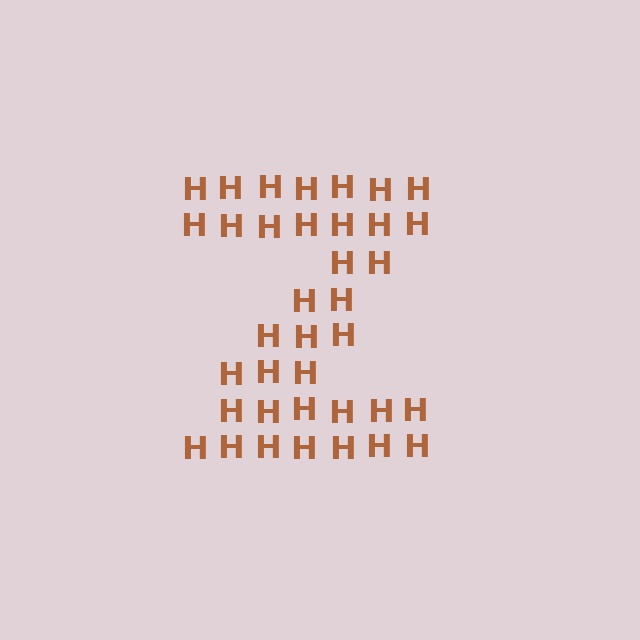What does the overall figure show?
The overall figure shows the letter Z.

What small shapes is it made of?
It is made of small letter H's.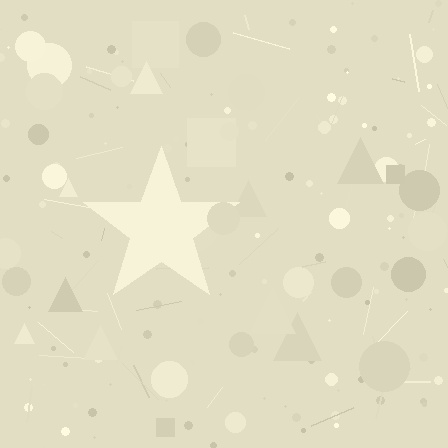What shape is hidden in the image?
A star is hidden in the image.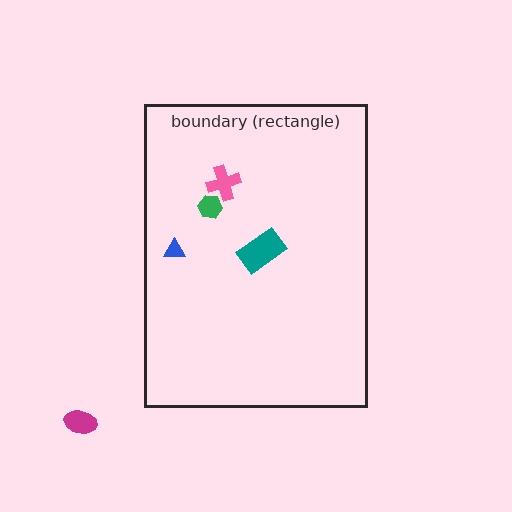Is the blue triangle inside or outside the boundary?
Inside.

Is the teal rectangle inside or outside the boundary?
Inside.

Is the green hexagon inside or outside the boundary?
Inside.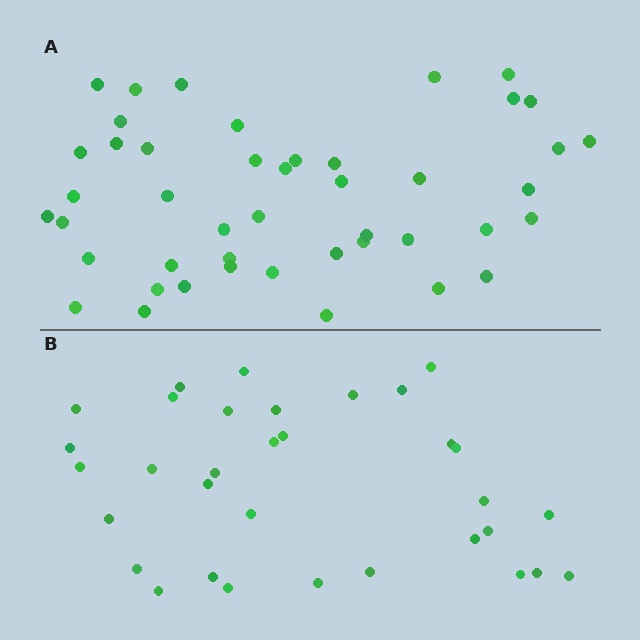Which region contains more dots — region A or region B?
Region A (the top region) has more dots.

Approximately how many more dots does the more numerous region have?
Region A has roughly 12 or so more dots than region B.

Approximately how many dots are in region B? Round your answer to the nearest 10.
About 30 dots. (The exact count is 33, which rounds to 30.)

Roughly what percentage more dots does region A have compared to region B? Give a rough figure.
About 35% more.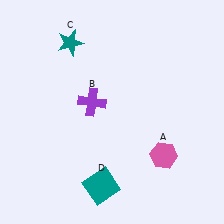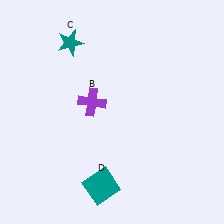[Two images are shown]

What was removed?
The pink hexagon (A) was removed in Image 2.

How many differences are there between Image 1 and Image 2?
There is 1 difference between the two images.